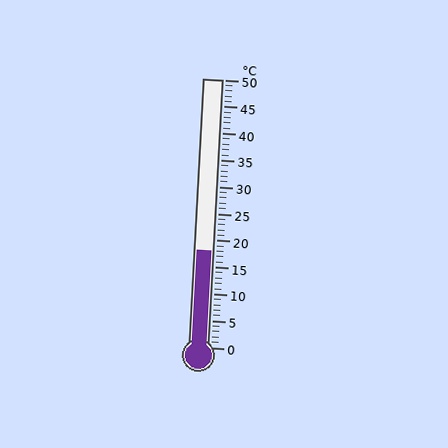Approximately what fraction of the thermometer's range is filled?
The thermometer is filled to approximately 35% of its range.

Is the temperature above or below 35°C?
The temperature is below 35°C.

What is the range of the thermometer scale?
The thermometer scale ranges from 0°C to 50°C.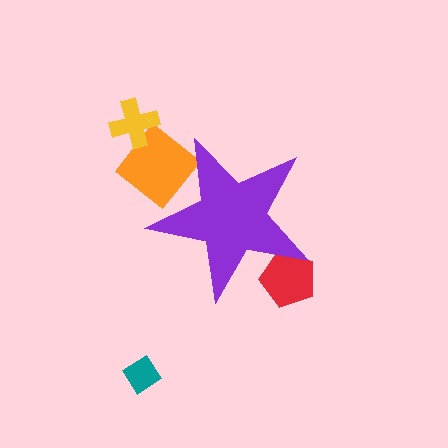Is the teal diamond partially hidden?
No, the teal diamond is fully visible.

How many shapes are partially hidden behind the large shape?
2 shapes are partially hidden.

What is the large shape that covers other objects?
A purple star.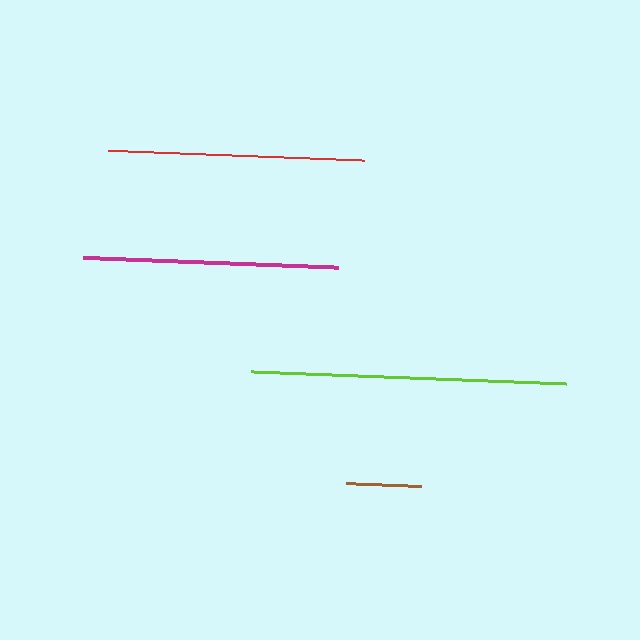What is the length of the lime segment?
The lime segment is approximately 315 pixels long.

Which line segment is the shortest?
The brown line is the shortest at approximately 75 pixels.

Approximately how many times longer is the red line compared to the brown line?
The red line is approximately 3.4 times the length of the brown line.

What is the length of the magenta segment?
The magenta segment is approximately 255 pixels long.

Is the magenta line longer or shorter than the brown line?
The magenta line is longer than the brown line.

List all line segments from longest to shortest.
From longest to shortest: lime, red, magenta, brown.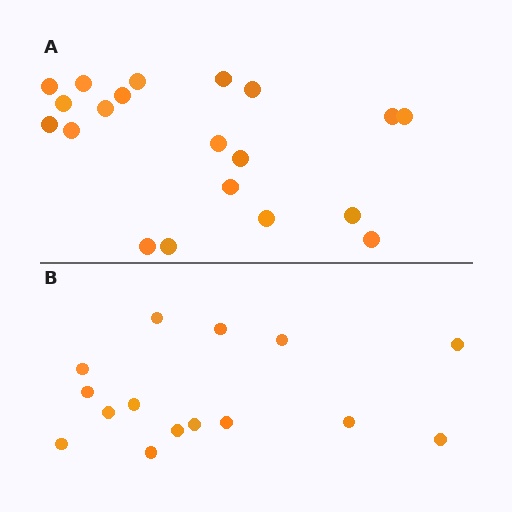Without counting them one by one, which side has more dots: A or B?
Region A (the top region) has more dots.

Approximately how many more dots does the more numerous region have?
Region A has about 5 more dots than region B.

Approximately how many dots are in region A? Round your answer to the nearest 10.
About 20 dots.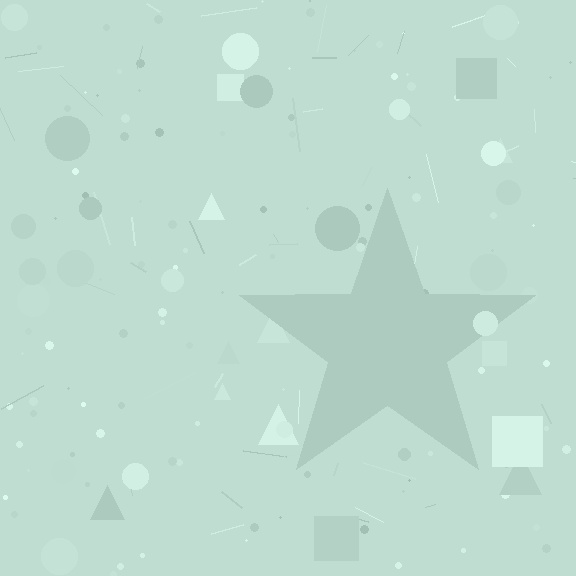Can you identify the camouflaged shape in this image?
The camouflaged shape is a star.